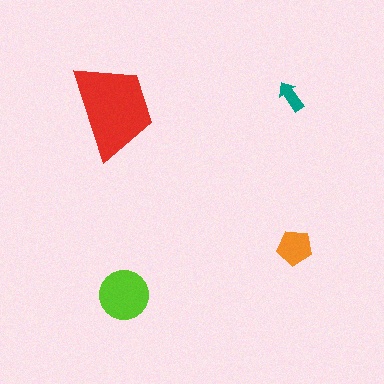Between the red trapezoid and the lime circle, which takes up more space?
The red trapezoid.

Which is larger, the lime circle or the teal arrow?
The lime circle.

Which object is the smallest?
The teal arrow.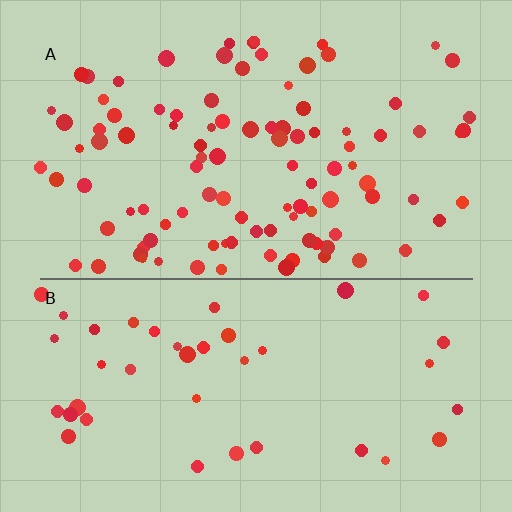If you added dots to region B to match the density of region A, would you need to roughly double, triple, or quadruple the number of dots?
Approximately double.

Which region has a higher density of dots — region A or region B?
A (the top).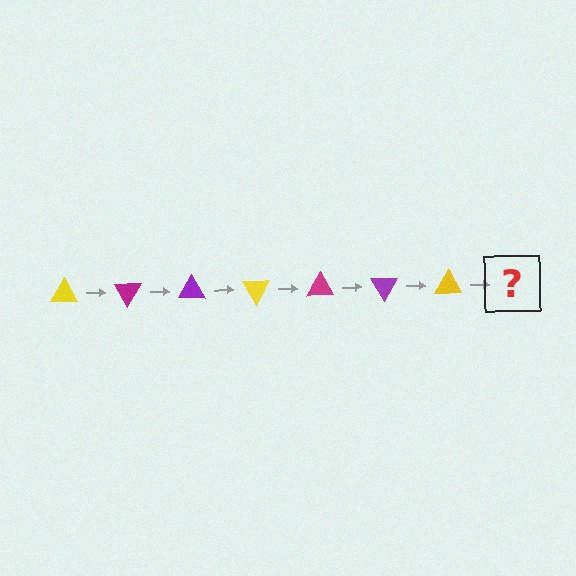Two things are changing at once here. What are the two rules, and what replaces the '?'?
The two rules are that it rotates 60 degrees each step and the color cycles through yellow, magenta, and purple. The '?' should be a magenta triangle, rotated 420 degrees from the start.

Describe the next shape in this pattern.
It should be a magenta triangle, rotated 420 degrees from the start.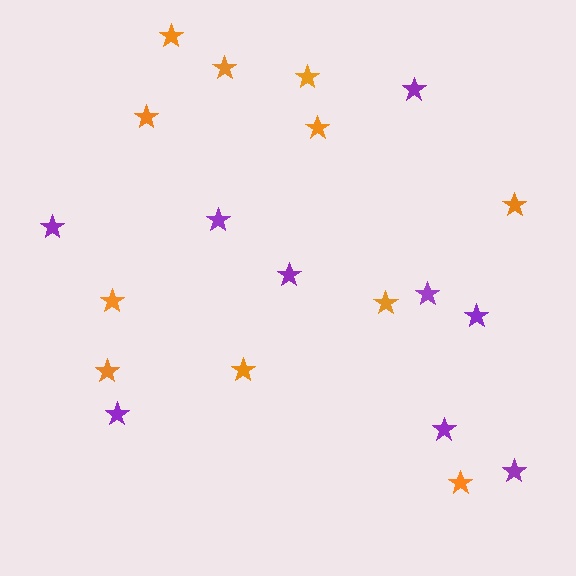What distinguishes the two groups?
There are 2 groups: one group of orange stars (11) and one group of purple stars (9).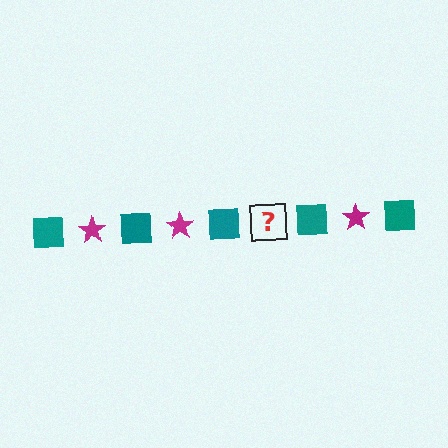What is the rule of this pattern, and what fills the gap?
The rule is that the pattern alternates between teal square and magenta star. The gap should be filled with a magenta star.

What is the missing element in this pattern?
The missing element is a magenta star.